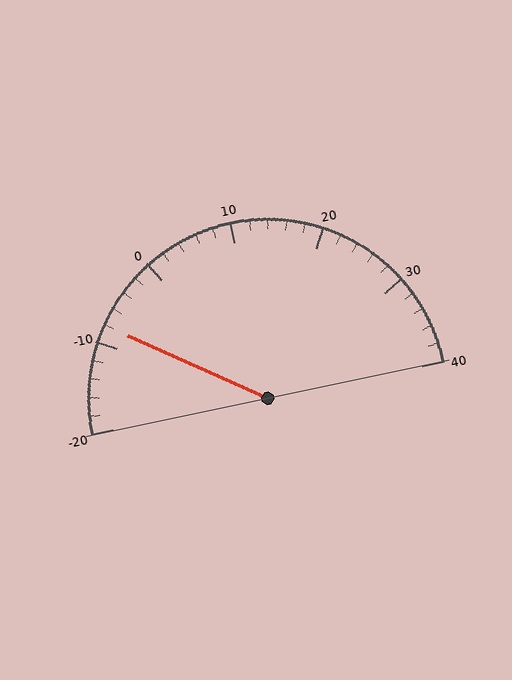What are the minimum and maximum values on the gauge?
The gauge ranges from -20 to 40.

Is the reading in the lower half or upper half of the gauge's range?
The reading is in the lower half of the range (-20 to 40).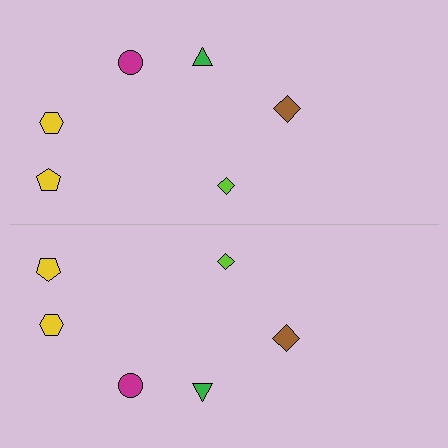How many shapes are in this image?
There are 12 shapes in this image.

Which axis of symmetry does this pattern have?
The pattern has a horizontal axis of symmetry running through the center of the image.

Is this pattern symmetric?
Yes, this pattern has bilateral (reflection) symmetry.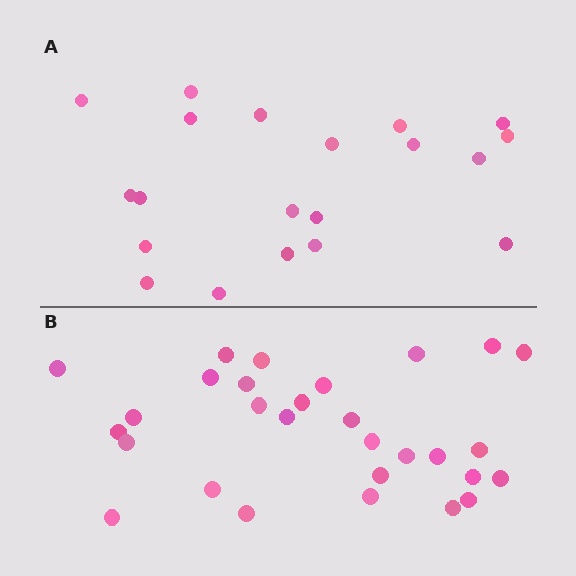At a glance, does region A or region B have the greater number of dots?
Region B (the bottom region) has more dots.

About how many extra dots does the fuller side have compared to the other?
Region B has roughly 8 or so more dots than region A.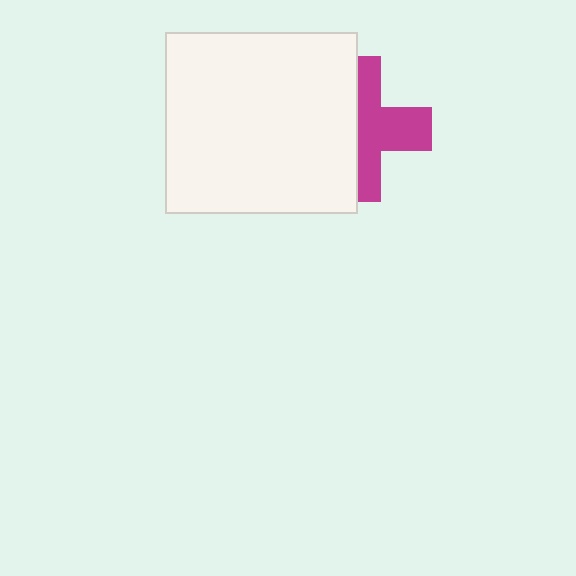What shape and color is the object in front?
The object in front is a white rectangle.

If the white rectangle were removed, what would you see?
You would see the complete magenta cross.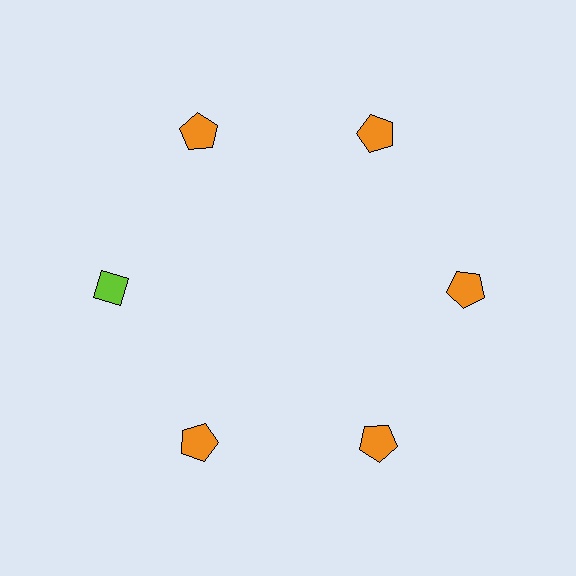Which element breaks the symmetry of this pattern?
The lime diamond at roughly the 9 o'clock position breaks the symmetry. All other shapes are orange pentagons.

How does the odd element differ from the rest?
It differs in both color (lime instead of orange) and shape (diamond instead of pentagon).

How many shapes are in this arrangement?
There are 6 shapes arranged in a ring pattern.